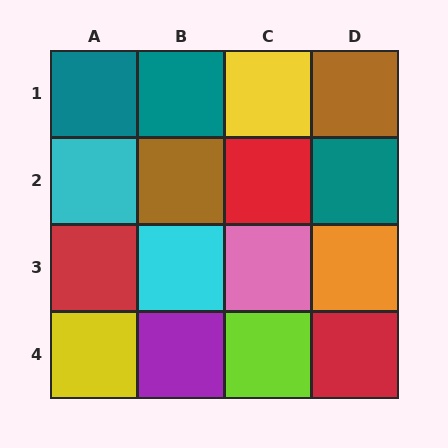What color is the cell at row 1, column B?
Teal.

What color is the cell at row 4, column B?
Purple.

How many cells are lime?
1 cell is lime.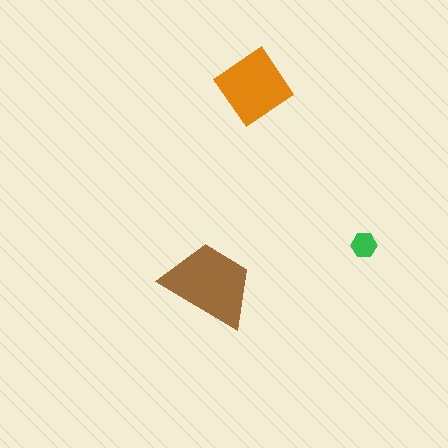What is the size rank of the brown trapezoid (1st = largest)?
1st.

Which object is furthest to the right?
The green hexagon is rightmost.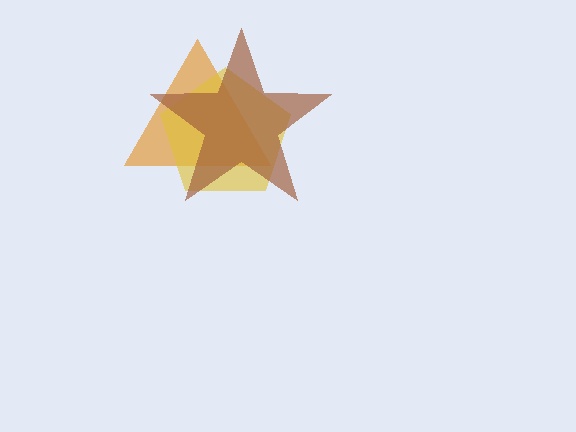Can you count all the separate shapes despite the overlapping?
Yes, there are 3 separate shapes.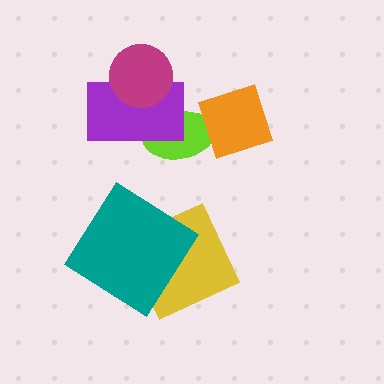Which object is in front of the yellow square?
The teal diamond is in front of the yellow square.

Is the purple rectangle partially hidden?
Yes, it is partially covered by another shape.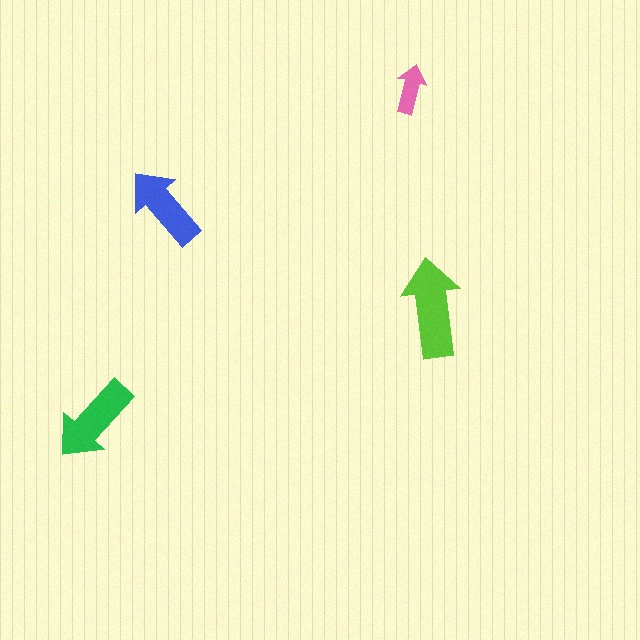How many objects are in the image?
There are 4 objects in the image.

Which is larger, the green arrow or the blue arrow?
The green one.